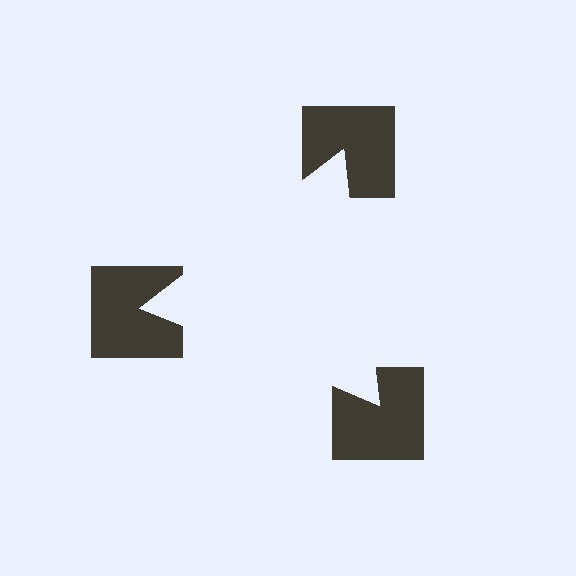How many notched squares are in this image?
There are 3 — one at each vertex of the illusory triangle.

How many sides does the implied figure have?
3 sides.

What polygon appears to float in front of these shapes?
An illusory triangle — its edges are inferred from the aligned wedge cuts in the notched squares, not physically drawn.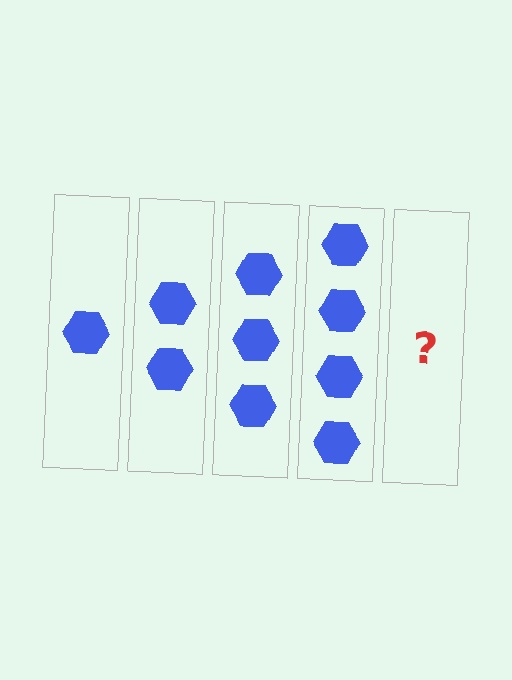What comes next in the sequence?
The next element should be 5 hexagons.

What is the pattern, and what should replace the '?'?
The pattern is that each step adds one more hexagon. The '?' should be 5 hexagons.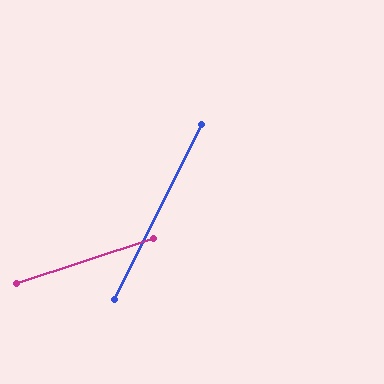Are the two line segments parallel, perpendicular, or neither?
Neither parallel nor perpendicular — they differ by about 45°.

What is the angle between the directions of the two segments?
Approximately 45 degrees.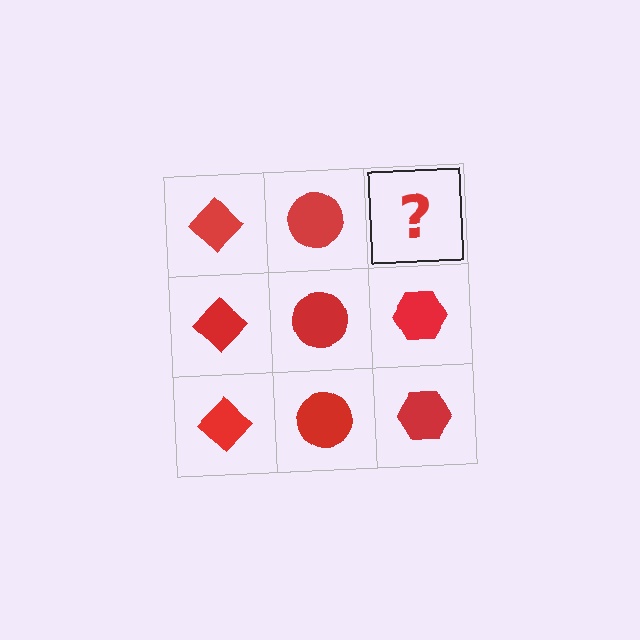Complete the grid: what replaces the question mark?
The question mark should be replaced with a red hexagon.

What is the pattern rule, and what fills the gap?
The rule is that each column has a consistent shape. The gap should be filled with a red hexagon.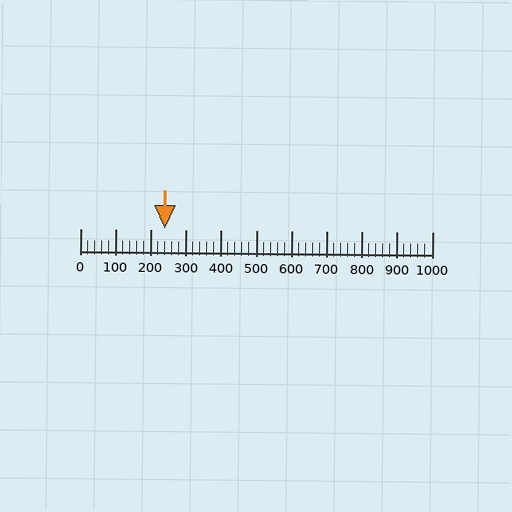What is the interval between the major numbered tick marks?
The major tick marks are spaced 100 units apart.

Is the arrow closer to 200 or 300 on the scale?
The arrow is closer to 200.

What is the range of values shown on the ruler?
The ruler shows values from 0 to 1000.